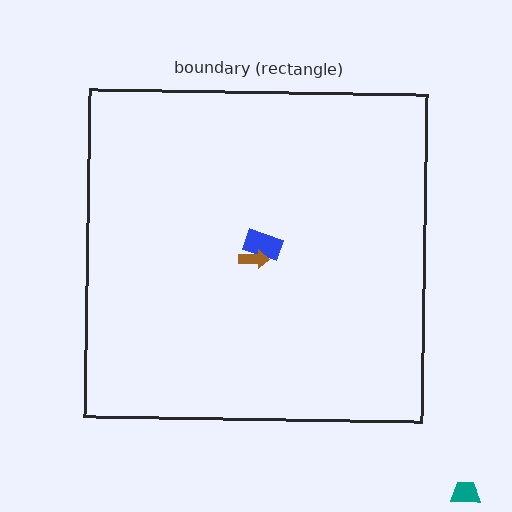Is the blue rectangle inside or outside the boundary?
Inside.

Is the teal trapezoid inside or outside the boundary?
Outside.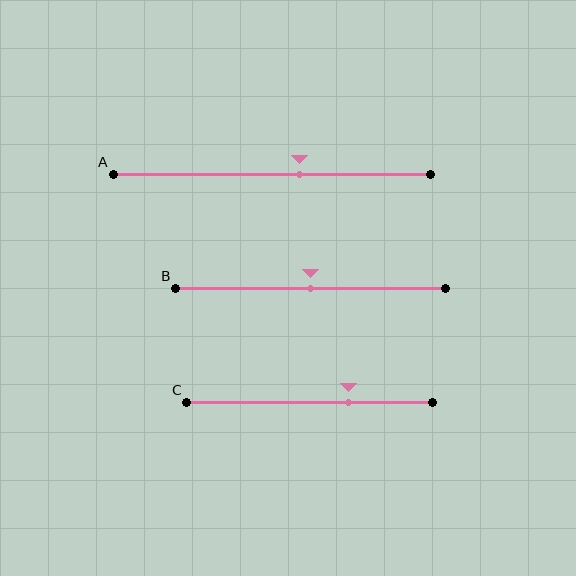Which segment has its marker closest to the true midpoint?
Segment B has its marker closest to the true midpoint.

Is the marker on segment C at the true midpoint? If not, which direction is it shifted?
No, the marker on segment C is shifted to the right by about 16% of the segment length.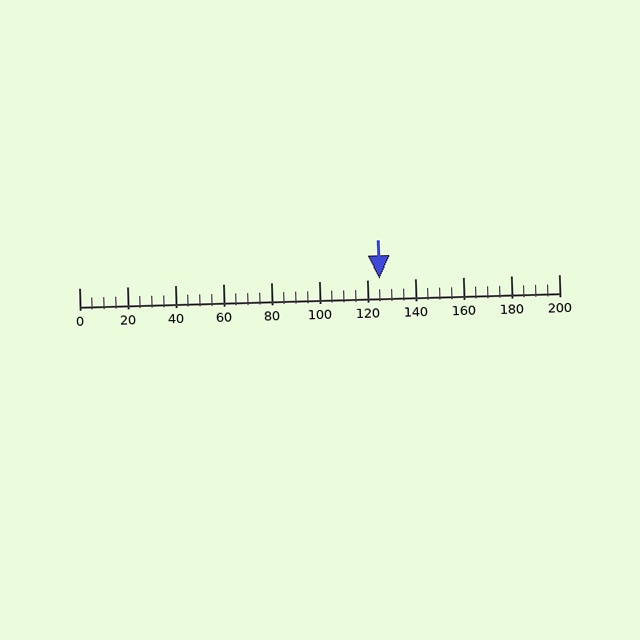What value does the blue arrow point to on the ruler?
The blue arrow points to approximately 125.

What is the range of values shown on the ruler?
The ruler shows values from 0 to 200.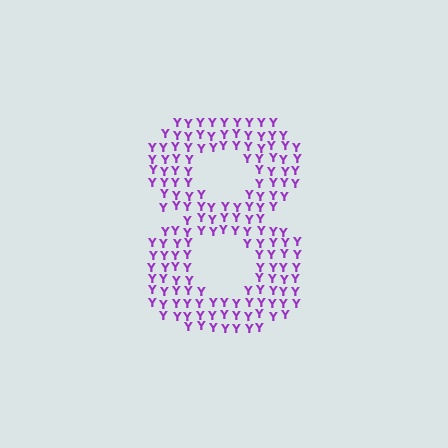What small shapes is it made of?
It is made of small letter Y's.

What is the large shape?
The large shape is the digit 8.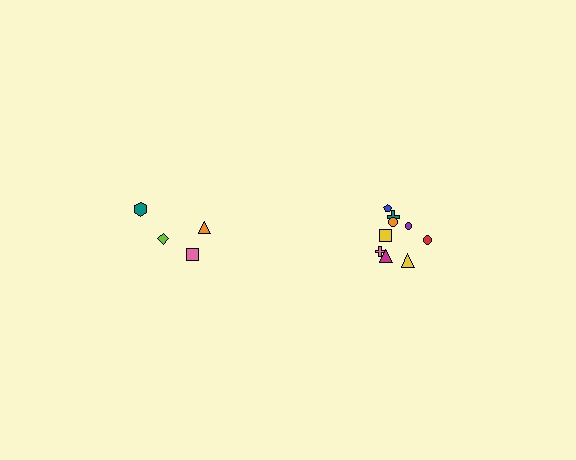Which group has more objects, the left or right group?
The right group.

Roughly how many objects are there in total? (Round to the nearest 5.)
Roughly 15 objects in total.